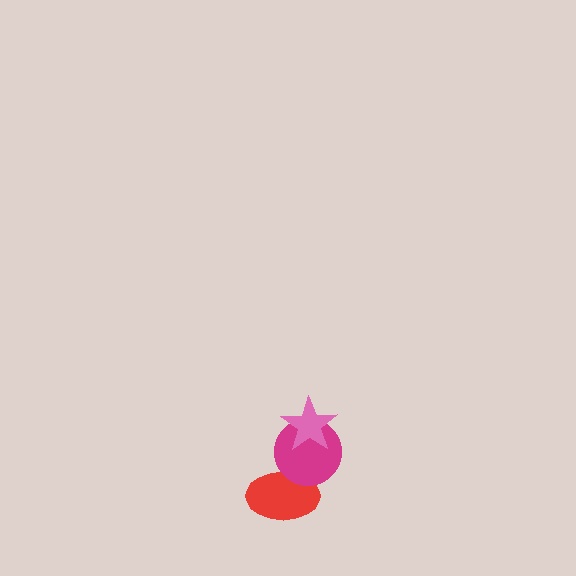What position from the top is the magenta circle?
The magenta circle is 2nd from the top.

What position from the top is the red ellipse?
The red ellipse is 3rd from the top.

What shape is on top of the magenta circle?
The pink star is on top of the magenta circle.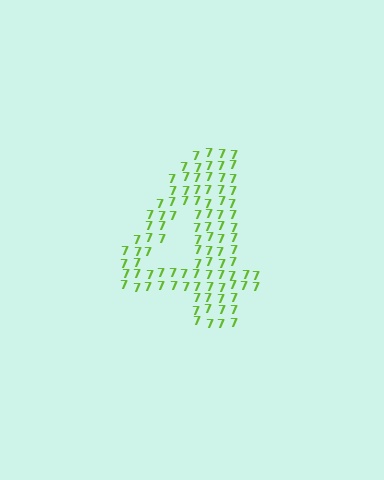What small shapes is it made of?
It is made of small digit 7's.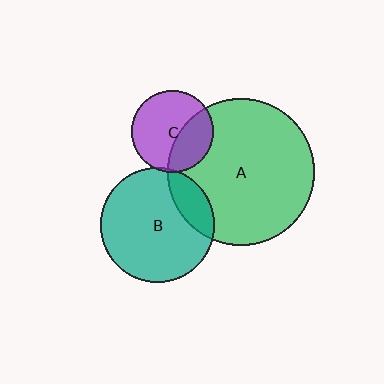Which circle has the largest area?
Circle A (green).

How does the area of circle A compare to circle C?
Approximately 3.2 times.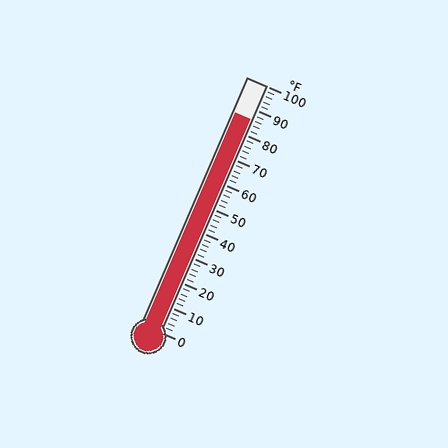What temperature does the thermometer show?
The thermometer shows approximately 86°F.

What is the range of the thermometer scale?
The thermometer scale ranges from 0°F to 100°F.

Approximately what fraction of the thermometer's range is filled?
The thermometer is filled to approximately 85% of its range.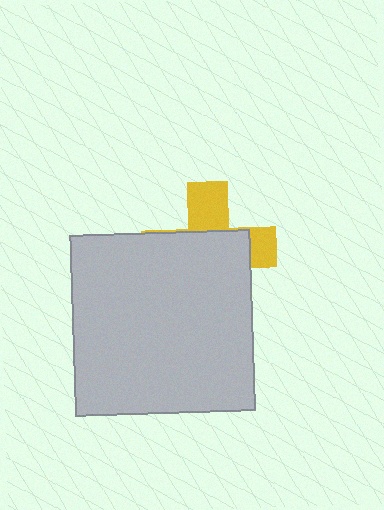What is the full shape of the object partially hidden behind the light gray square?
The partially hidden object is a yellow cross.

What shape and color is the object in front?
The object in front is a light gray square.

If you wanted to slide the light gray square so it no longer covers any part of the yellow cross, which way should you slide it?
Slide it down — that is the most direct way to separate the two shapes.